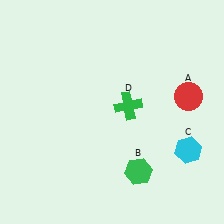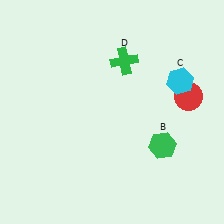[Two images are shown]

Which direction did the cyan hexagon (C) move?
The cyan hexagon (C) moved up.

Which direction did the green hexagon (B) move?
The green hexagon (B) moved up.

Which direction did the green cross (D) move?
The green cross (D) moved up.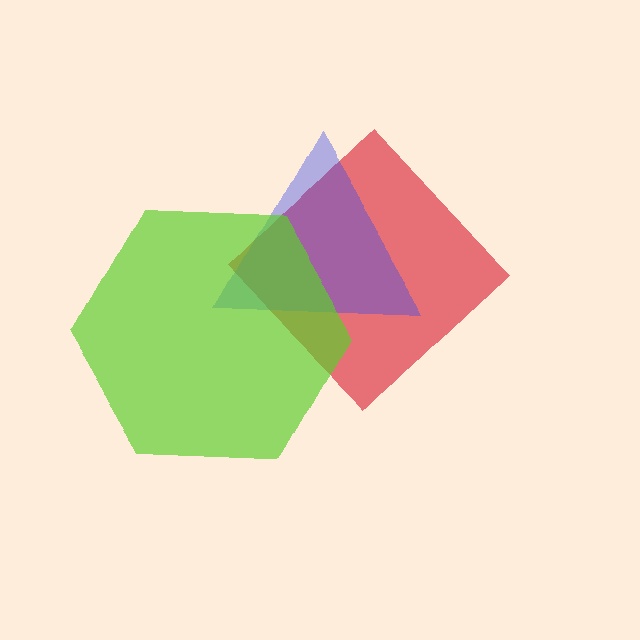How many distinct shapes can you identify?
There are 3 distinct shapes: a red diamond, a blue triangle, a lime hexagon.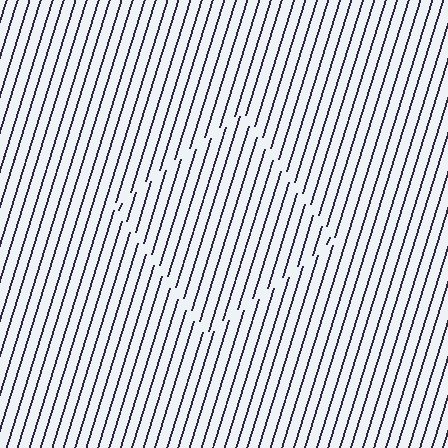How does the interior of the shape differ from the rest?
The interior of the shape contains the same grating, shifted by half a period — the contour is defined by the phase discontinuity where line-ends from the inner and outer gratings abut.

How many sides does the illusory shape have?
4 sides — the line-ends trace a square.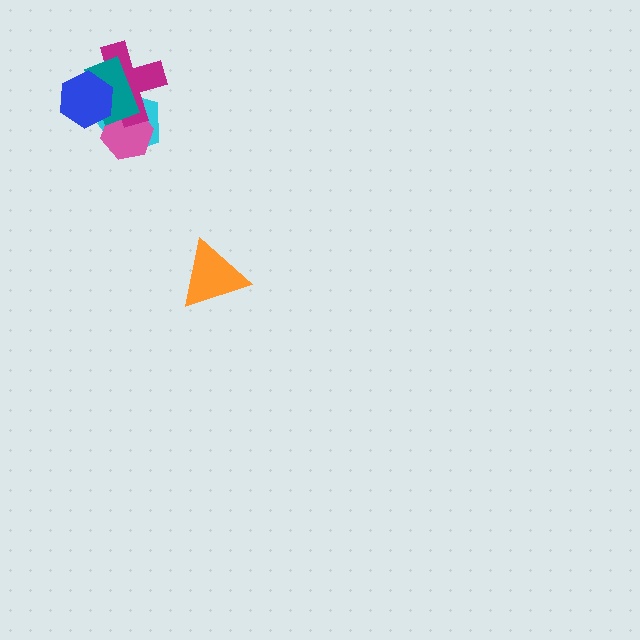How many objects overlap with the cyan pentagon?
4 objects overlap with the cyan pentagon.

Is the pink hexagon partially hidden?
Yes, it is partially covered by another shape.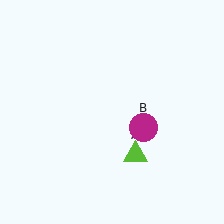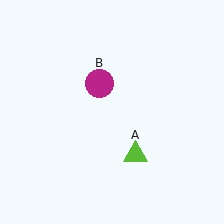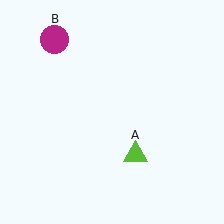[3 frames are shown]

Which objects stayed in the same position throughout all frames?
Lime triangle (object A) remained stationary.